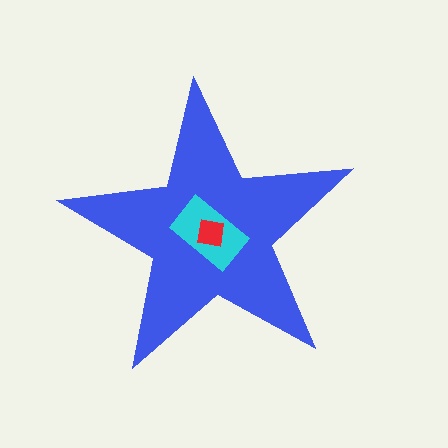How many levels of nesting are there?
3.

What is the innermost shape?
The red square.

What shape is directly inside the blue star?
The cyan rectangle.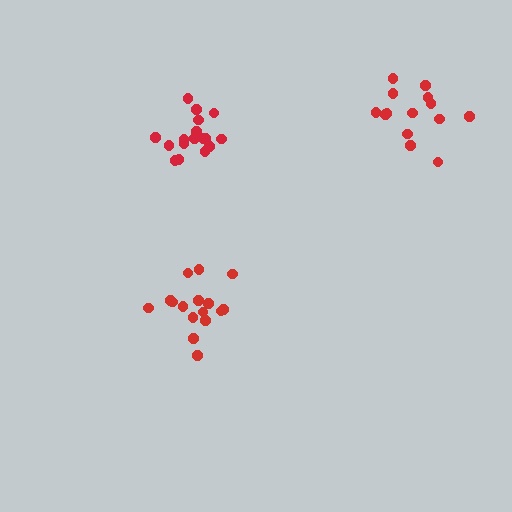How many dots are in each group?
Group 1: 16 dots, Group 2: 17 dots, Group 3: 14 dots (47 total).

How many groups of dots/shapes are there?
There are 3 groups.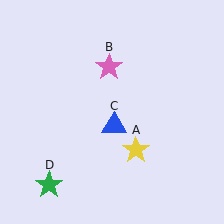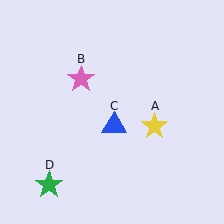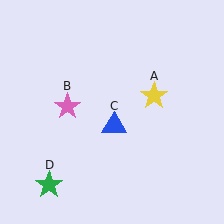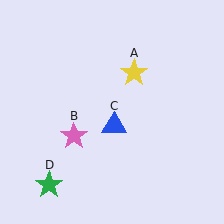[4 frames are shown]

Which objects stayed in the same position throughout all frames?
Blue triangle (object C) and green star (object D) remained stationary.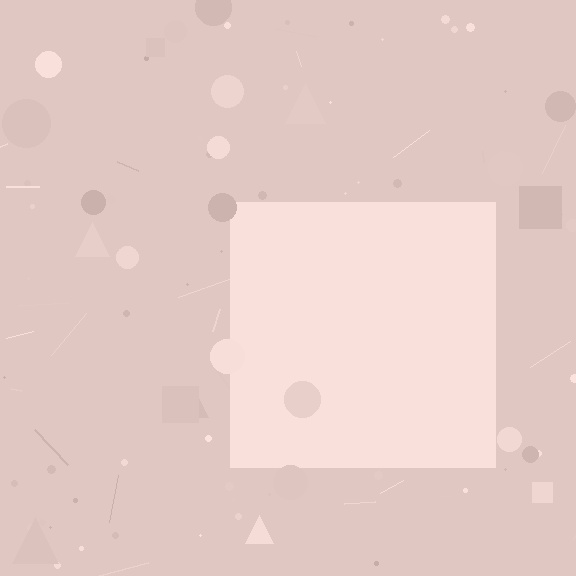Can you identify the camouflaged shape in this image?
The camouflaged shape is a square.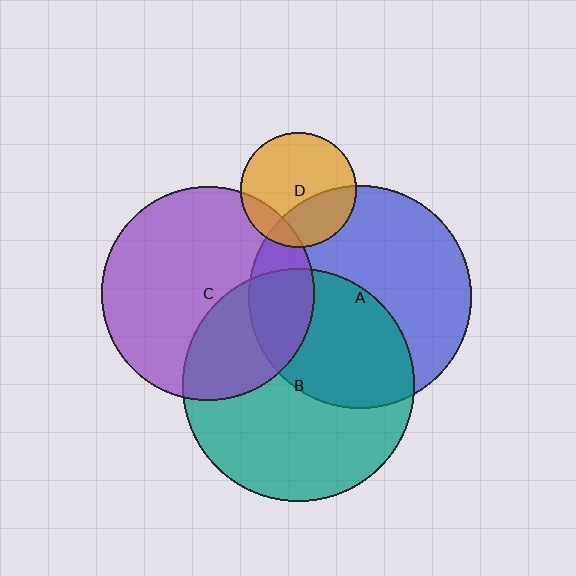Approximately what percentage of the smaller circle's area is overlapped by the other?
Approximately 30%.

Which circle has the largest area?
Circle B (teal).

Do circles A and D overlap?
Yes.